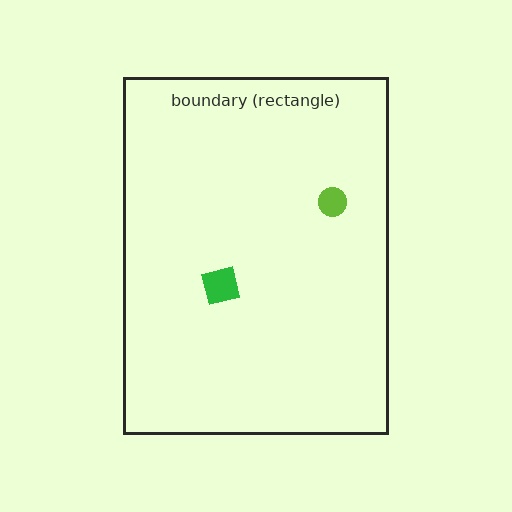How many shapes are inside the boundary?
2 inside, 0 outside.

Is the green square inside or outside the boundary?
Inside.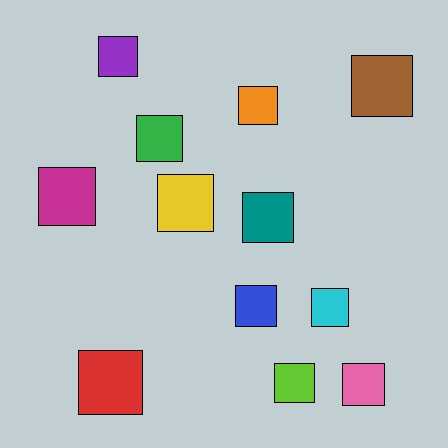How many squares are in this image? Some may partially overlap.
There are 12 squares.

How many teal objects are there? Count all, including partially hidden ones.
There is 1 teal object.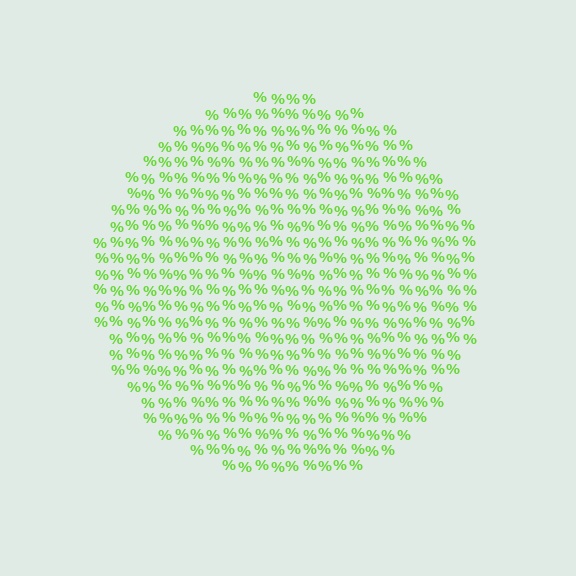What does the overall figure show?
The overall figure shows a circle.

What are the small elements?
The small elements are percent signs.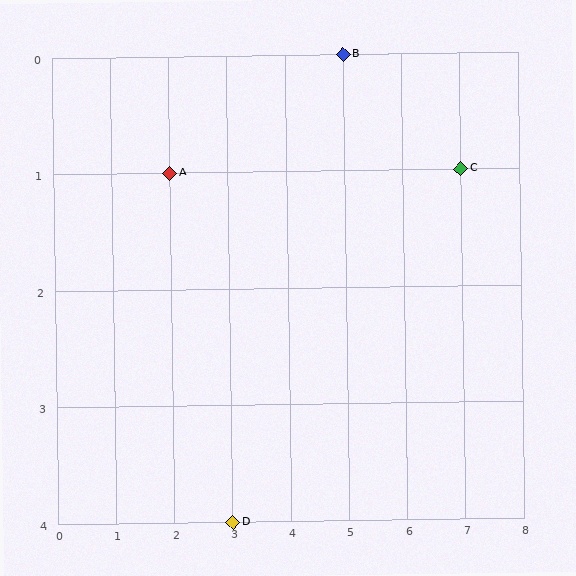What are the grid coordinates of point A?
Point A is at grid coordinates (2, 1).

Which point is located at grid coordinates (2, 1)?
Point A is at (2, 1).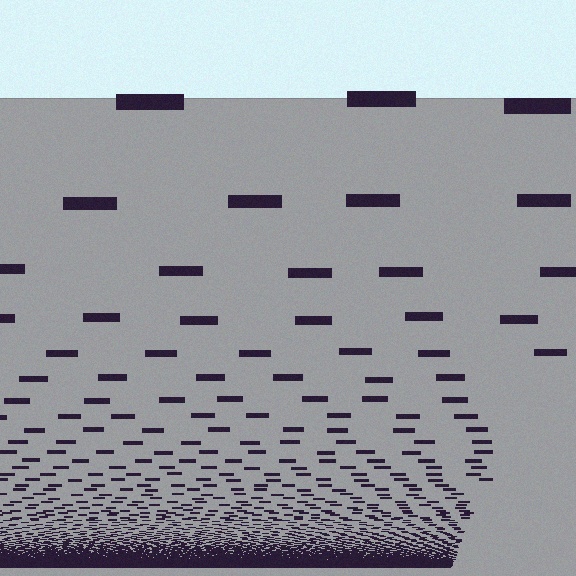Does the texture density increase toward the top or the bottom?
Density increases toward the bottom.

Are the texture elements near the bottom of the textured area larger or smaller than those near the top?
Smaller. The gradient is inverted — elements near the bottom are smaller and denser.